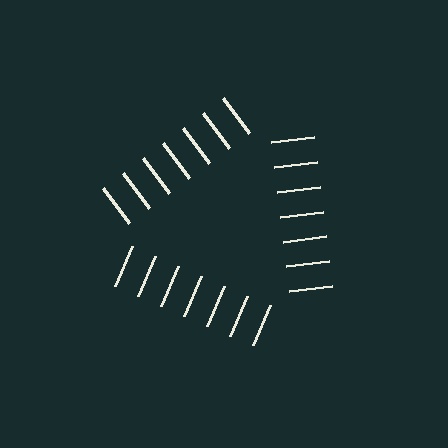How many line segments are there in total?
21 — 7 along each of the 3 edges.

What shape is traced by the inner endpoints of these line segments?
An illusory triangle — the line segments terminate on its edges but no continuous stroke is drawn.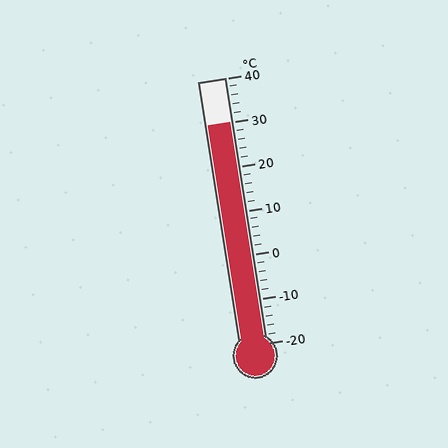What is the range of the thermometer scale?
The thermometer scale ranges from -20°C to 40°C.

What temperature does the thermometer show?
The thermometer shows approximately 30°C.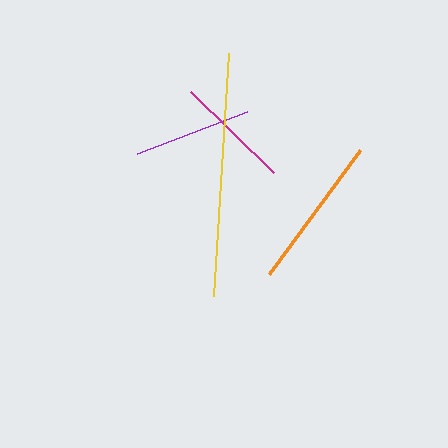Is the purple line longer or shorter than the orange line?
The orange line is longer than the purple line.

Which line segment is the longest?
The yellow line is the longest at approximately 244 pixels.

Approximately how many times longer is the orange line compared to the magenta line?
The orange line is approximately 1.3 times the length of the magenta line.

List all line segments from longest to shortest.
From longest to shortest: yellow, orange, purple, magenta.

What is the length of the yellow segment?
The yellow segment is approximately 244 pixels long.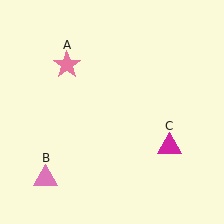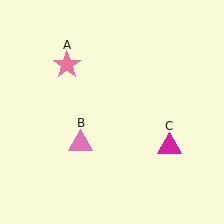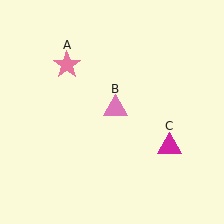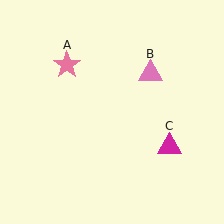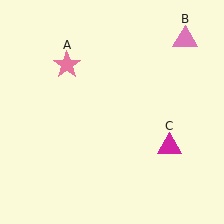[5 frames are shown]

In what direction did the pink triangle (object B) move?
The pink triangle (object B) moved up and to the right.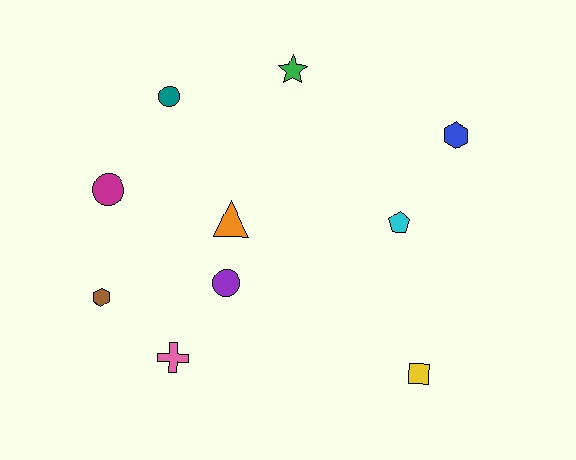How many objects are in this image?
There are 10 objects.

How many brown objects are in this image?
There is 1 brown object.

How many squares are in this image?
There is 1 square.